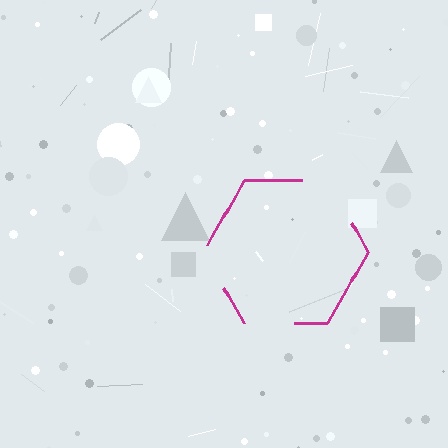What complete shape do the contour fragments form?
The contour fragments form a hexagon.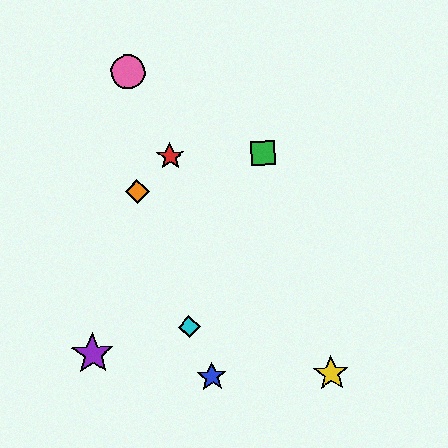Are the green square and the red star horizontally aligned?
Yes, both are at y≈153.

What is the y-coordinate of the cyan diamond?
The cyan diamond is at y≈327.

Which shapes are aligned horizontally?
The red star, the green square are aligned horizontally.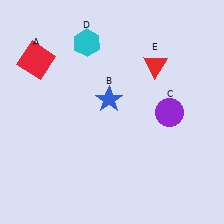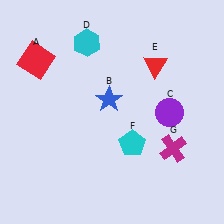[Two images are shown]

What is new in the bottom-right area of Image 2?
A cyan pentagon (F) was added in the bottom-right area of Image 2.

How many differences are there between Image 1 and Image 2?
There are 2 differences between the two images.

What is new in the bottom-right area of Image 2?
A magenta cross (G) was added in the bottom-right area of Image 2.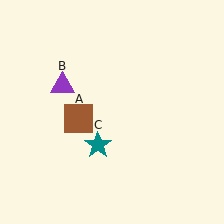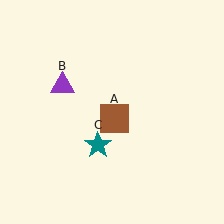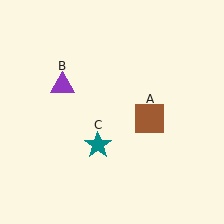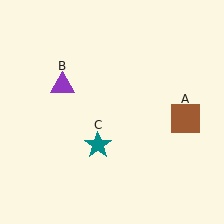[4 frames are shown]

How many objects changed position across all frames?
1 object changed position: brown square (object A).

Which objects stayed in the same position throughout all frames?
Purple triangle (object B) and teal star (object C) remained stationary.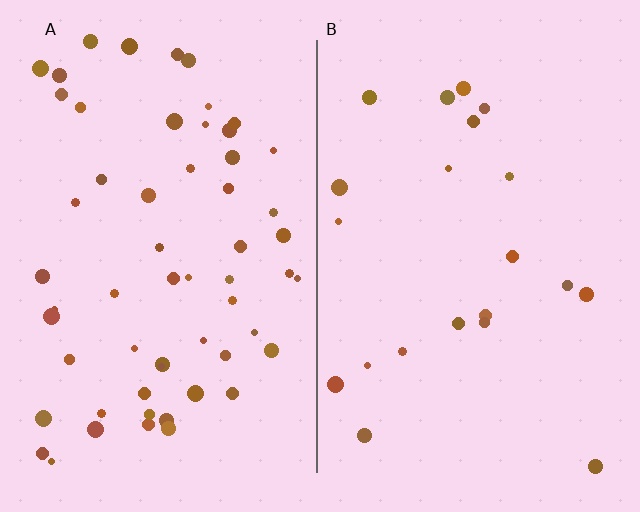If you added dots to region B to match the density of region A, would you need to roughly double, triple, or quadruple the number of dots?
Approximately triple.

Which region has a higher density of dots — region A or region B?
A (the left).